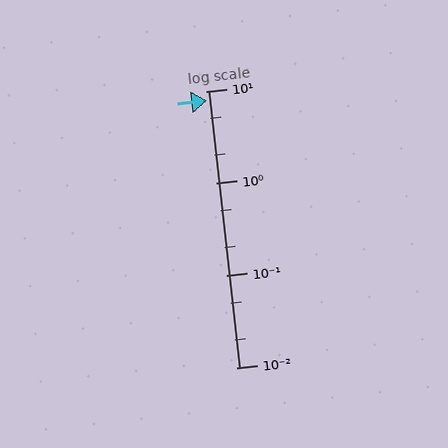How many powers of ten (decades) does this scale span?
The scale spans 3 decades, from 0.01 to 10.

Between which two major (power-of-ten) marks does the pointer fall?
The pointer is between 1 and 10.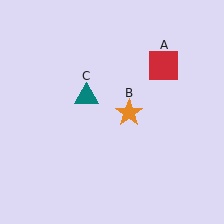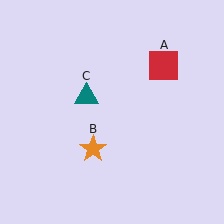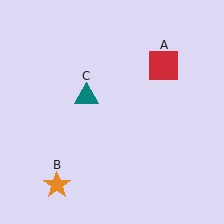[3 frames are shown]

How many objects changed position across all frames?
1 object changed position: orange star (object B).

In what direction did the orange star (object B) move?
The orange star (object B) moved down and to the left.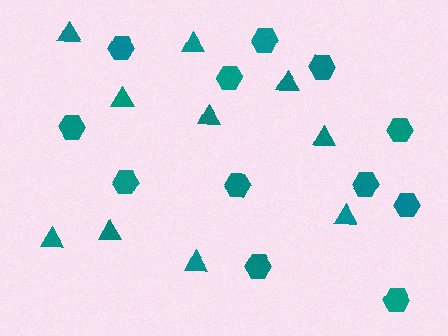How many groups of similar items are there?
There are 2 groups: one group of triangles (10) and one group of hexagons (12).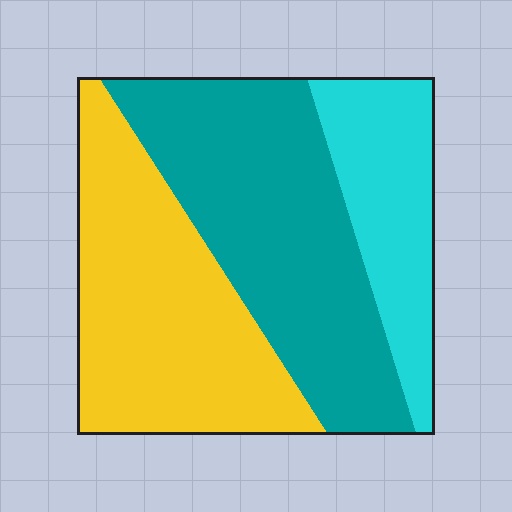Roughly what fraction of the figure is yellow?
Yellow takes up between a third and a half of the figure.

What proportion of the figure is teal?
Teal covers 41% of the figure.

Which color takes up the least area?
Cyan, at roughly 20%.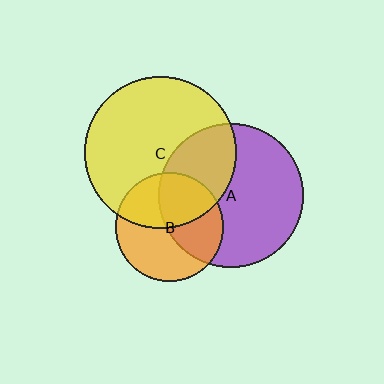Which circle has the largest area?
Circle C (yellow).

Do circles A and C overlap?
Yes.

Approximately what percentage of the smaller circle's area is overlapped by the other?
Approximately 35%.